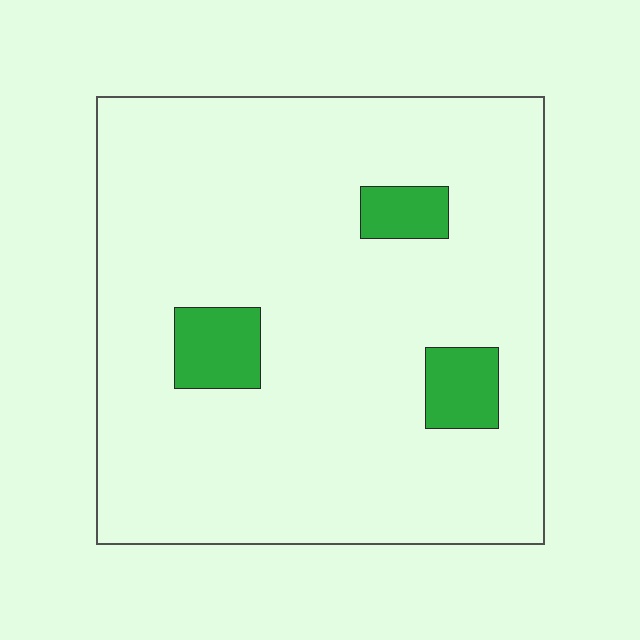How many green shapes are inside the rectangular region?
3.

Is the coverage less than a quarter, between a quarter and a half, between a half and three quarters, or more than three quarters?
Less than a quarter.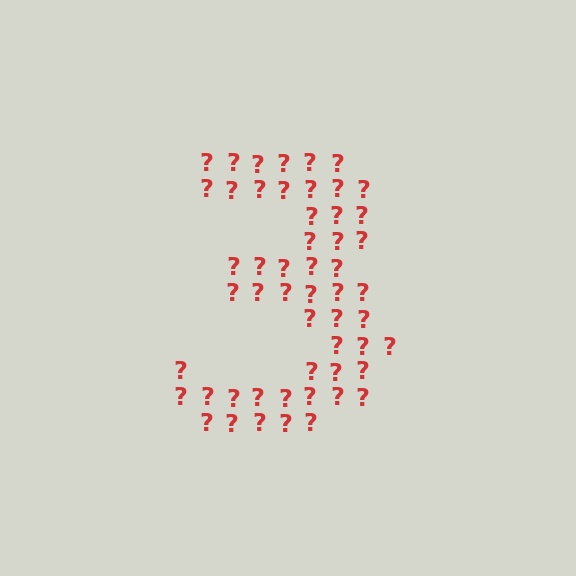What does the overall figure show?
The overall figure shows the digit 3.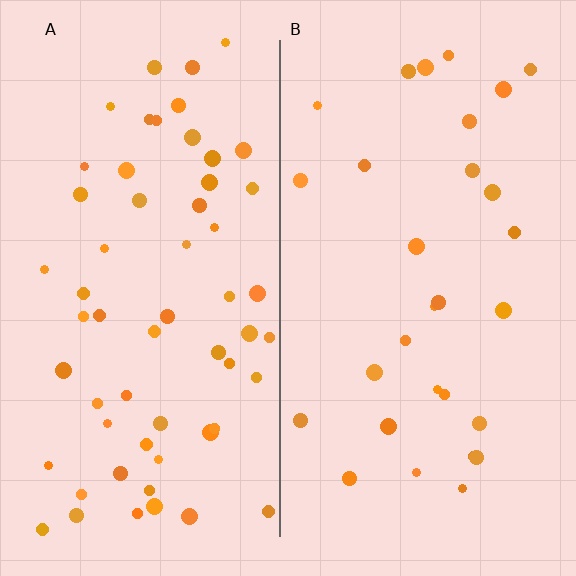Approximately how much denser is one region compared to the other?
Approximately 2.0× — region A over region B.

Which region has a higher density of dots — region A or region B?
A (the left).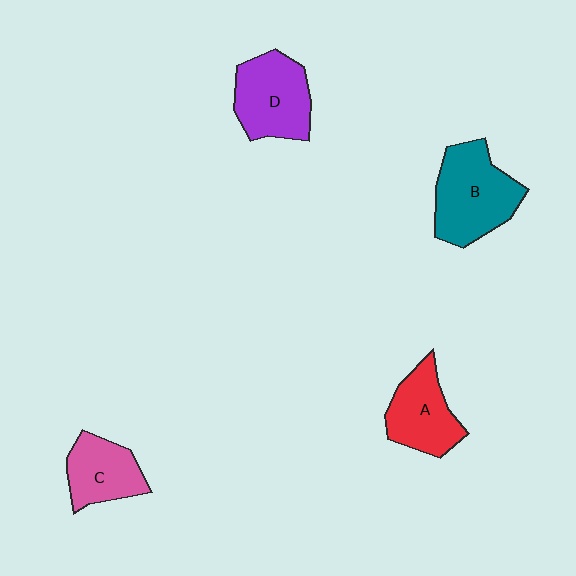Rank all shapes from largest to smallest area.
From largest to smallest: B (teal), D (purple), A (red), C (pink).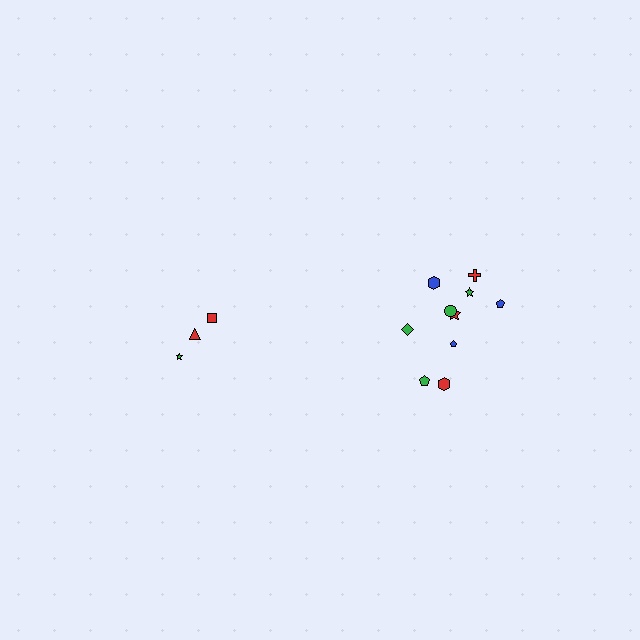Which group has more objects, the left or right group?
The right group.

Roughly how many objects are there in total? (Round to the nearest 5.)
Roughly 15 objects in total.